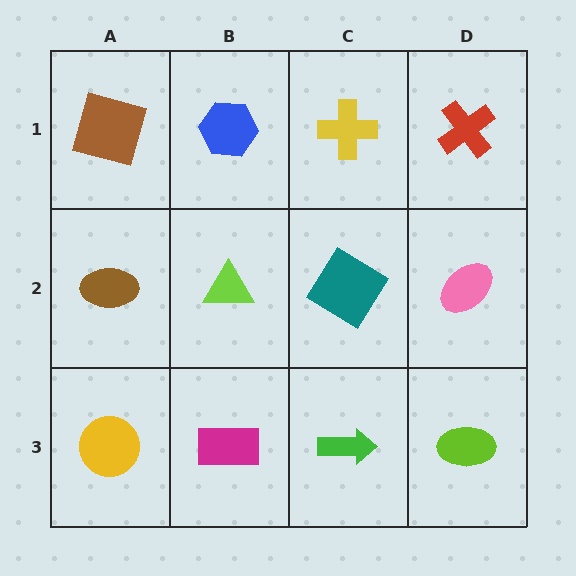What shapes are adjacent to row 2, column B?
A blue hexagon (row 1, column B), a magenta rectangle (row 3, column B), a brown ellipse (row 2, column A), a teal diamond (row 2, column C).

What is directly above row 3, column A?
A brown ellipse.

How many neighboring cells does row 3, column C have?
3.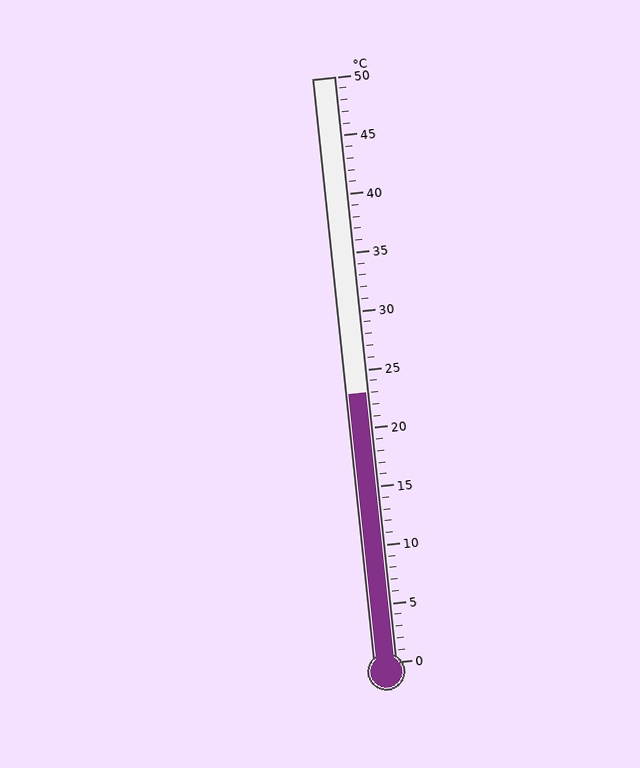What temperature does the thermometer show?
The thermometer shows approximately 23°C.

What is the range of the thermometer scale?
The thermometer scale ranges from 0°C to 50°C.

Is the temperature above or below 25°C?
The temperature is below 25°C.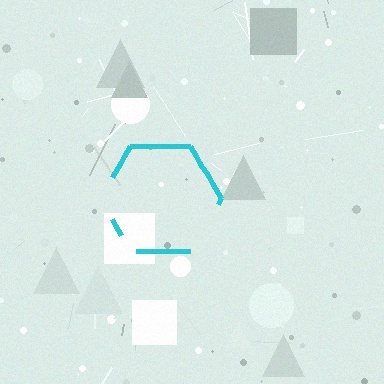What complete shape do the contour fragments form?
The contour fragments form a hexagon.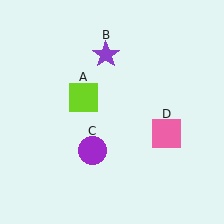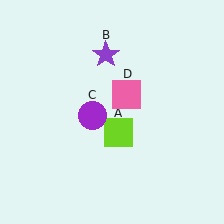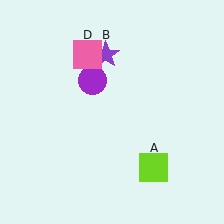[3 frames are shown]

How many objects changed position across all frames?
3 objects changed position: lime square (object A), purple circle (object C), pink square (object D).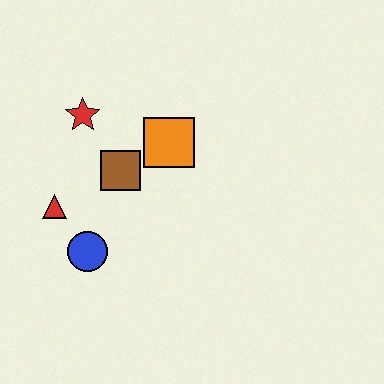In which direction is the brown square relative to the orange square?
The brown square is to the left of the orange square.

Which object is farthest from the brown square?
The blue circle is farthest from the brown square.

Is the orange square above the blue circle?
Yes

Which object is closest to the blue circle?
The red triangle is closest to the blue circle.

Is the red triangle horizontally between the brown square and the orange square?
No